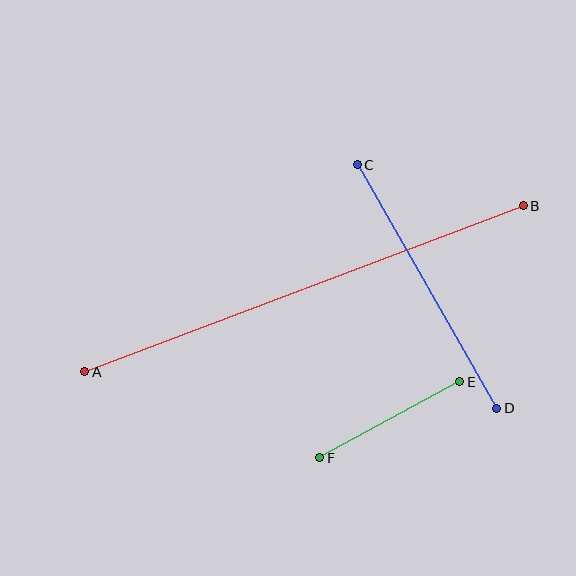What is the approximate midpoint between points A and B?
The midpoint is at approximately (304, 289) pixels.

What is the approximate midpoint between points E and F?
The midpoint is at approximately (390, 420) pixels.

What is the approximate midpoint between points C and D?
The midpoint is at approximately (427, 286) pixels.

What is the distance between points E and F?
The distance is approximately 159 pixels.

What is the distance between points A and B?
The distance is approximately 469 pixels.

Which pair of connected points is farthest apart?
Points A and B are farthest apart.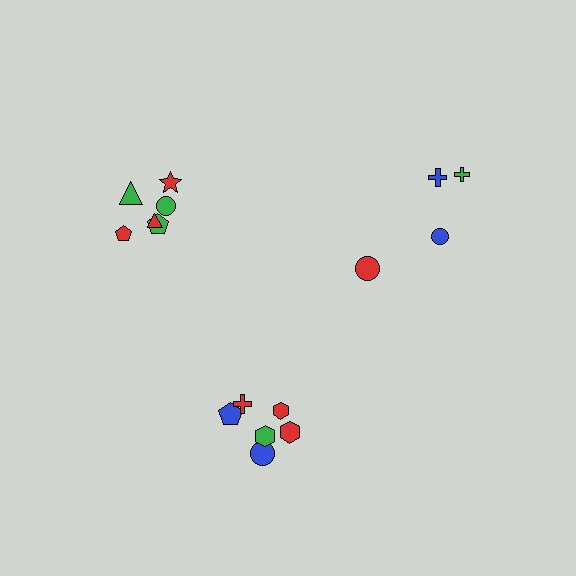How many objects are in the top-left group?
There are 6 objects.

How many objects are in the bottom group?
There are 6 objects.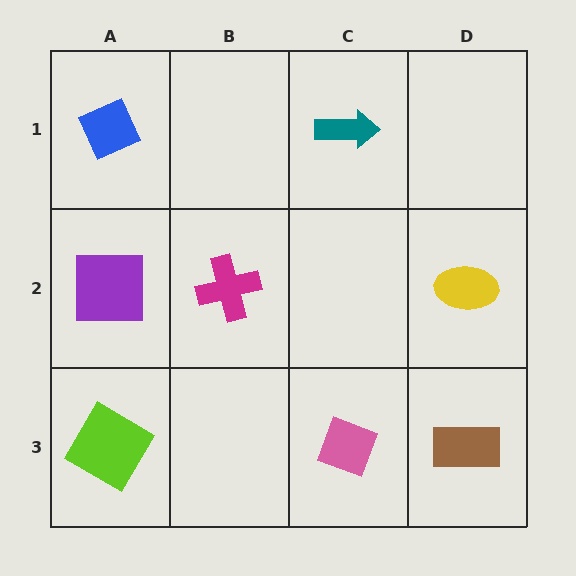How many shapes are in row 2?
3 shapes.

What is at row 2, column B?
A magenta cross.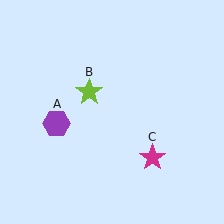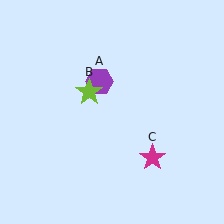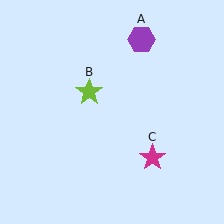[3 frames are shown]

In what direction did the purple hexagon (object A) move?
The purple hexagon (object A) moved up and to the right.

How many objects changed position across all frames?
1 object changed position: purple hexagon (object A).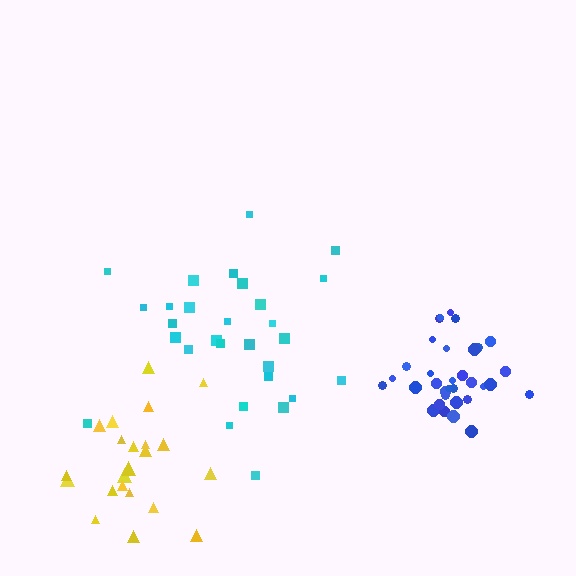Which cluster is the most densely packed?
Blue.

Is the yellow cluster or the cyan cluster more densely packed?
Yellow.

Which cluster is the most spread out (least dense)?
Cyan.